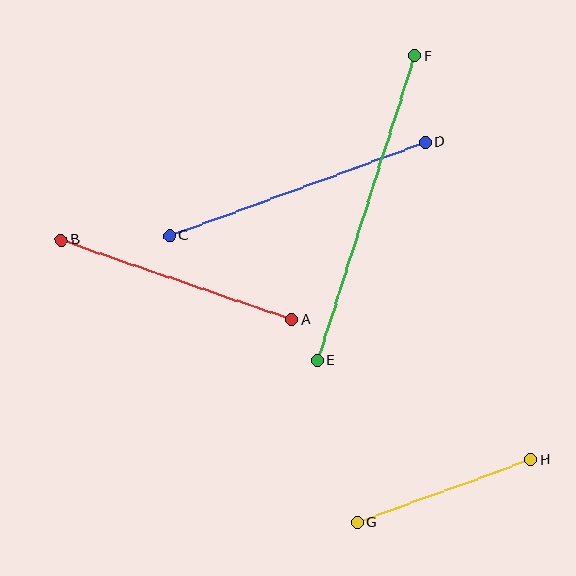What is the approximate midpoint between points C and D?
The midpoint is at approximately (297, 189) pixels.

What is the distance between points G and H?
The distance is approximately 185 pixels.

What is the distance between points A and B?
The distance is approximately 244 pixels.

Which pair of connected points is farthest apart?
Points E and F are farthest apart.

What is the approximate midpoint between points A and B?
The midpoint is at approximately (176, 280) pixels.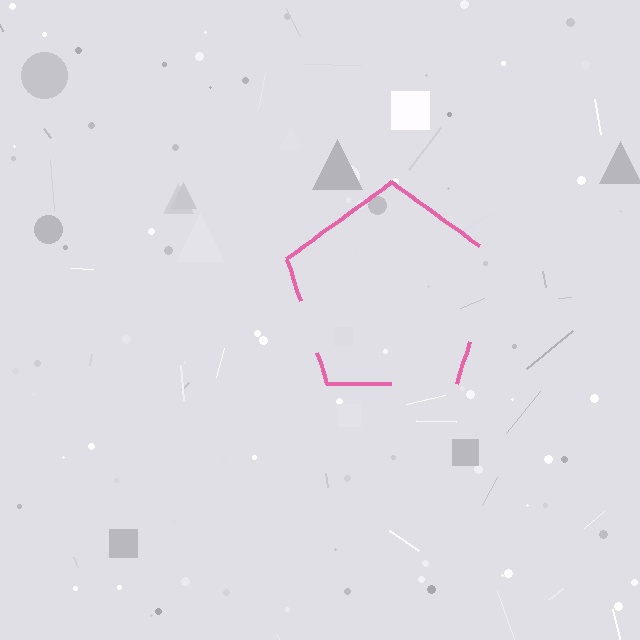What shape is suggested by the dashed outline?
The dashed outline suggests a pentagon.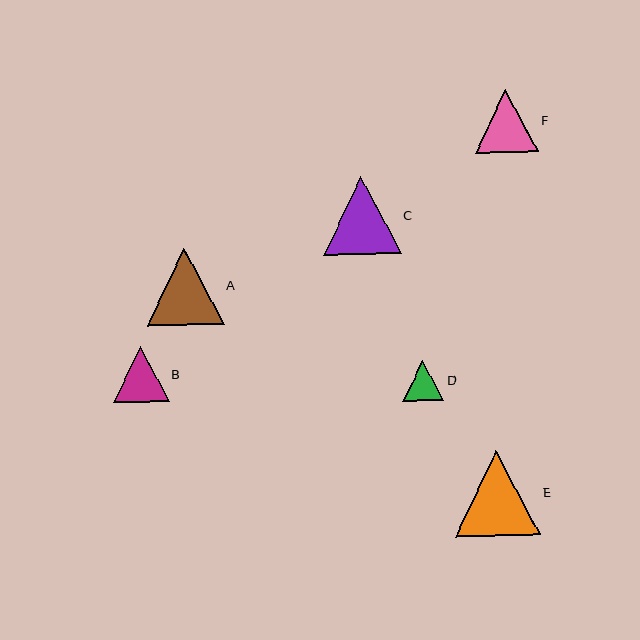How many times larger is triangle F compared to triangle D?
Triangle F is approximately 1.6 times the size of triangle D.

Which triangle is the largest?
Triangle E is the largest with a size of approximately 86 pixels.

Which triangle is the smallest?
Triangle D is the smallest with a size of approximately 41 pixels.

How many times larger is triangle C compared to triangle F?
Triangle C is approximately 1.2 times the size of triangle F.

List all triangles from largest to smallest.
From largest to smallest: E, C, A, F, B, D.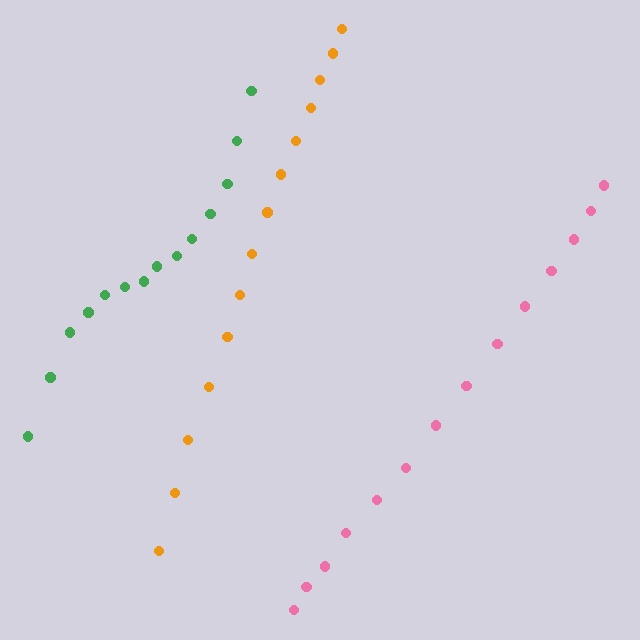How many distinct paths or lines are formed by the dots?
There are 3 distinct paths.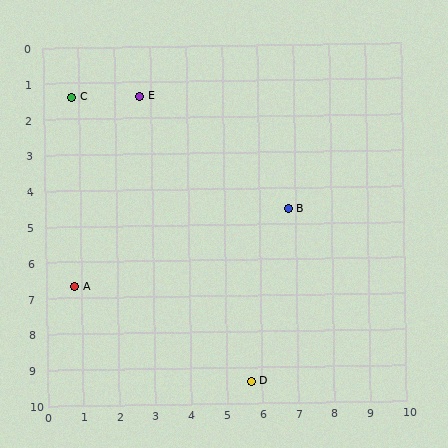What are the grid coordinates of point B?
Point B is at approximately (6.8, 4.6).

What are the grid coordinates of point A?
Point A is at approximately (0.8, 6.7).